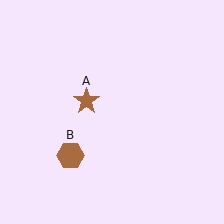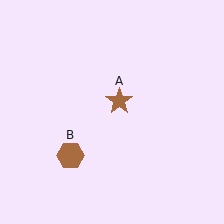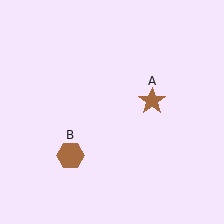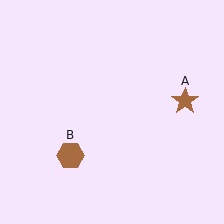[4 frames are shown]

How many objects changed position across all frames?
1 object changed position: brown star (object A).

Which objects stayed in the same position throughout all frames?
Brown hexagon (object B) remained stationary.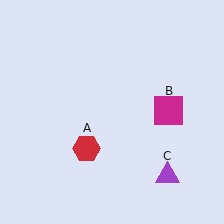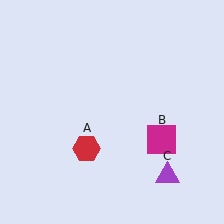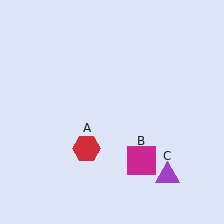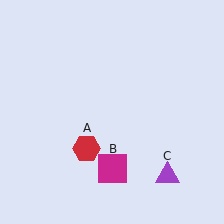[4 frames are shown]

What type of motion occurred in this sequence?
The magenta square (object B) rotated clockwise around the center of the scene.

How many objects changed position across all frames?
1 object changed position: magenta square (object B).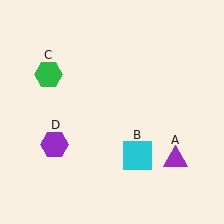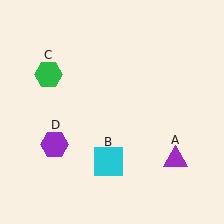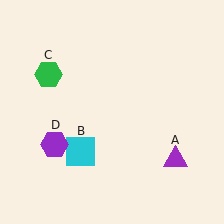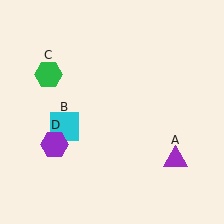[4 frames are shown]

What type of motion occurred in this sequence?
The cyan square (object B) rotated clockwise around the center of the scene.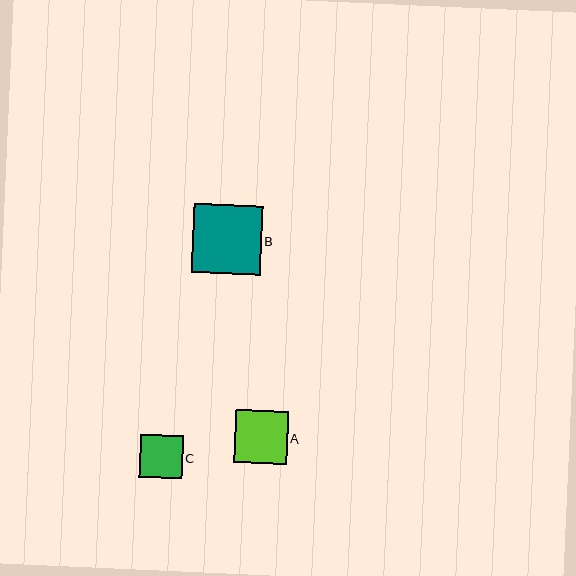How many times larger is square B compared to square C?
Square B is approximately 1.6 times the size of square C.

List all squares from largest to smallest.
From largest to smallest: B, A, C.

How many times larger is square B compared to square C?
Square B is approximately 1.6 times the size of square C.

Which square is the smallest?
Square C is the smallest with a size of approximately 43 pixels.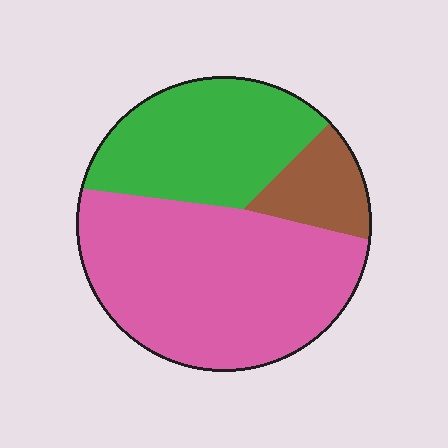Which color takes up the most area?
Pink, at roughly 55%.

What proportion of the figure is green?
Green takes up about one third (1/3) of the figure.